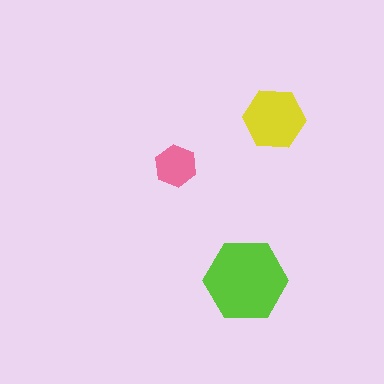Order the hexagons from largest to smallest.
the lime one, the yellow one, the pink one.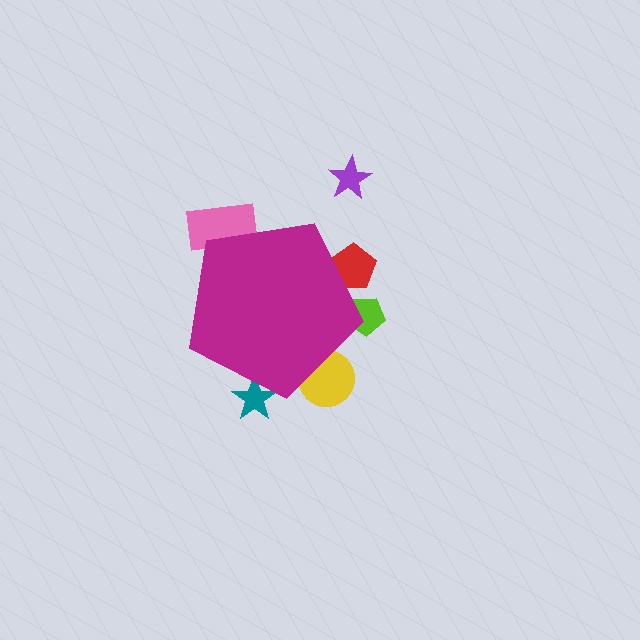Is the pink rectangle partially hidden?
Yes, the pink rectangle is partially hidden behind the magenta pentagon.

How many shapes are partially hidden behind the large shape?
5 shapes are partially hidden.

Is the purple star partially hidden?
No, the purple star is fully visible.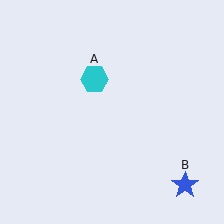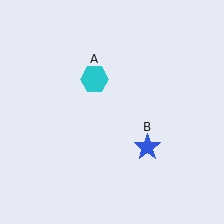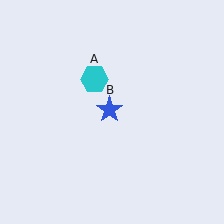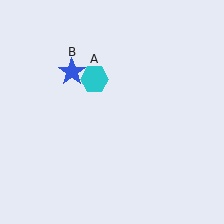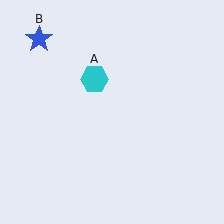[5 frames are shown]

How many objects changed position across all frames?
1 object changed position: blue star (object B).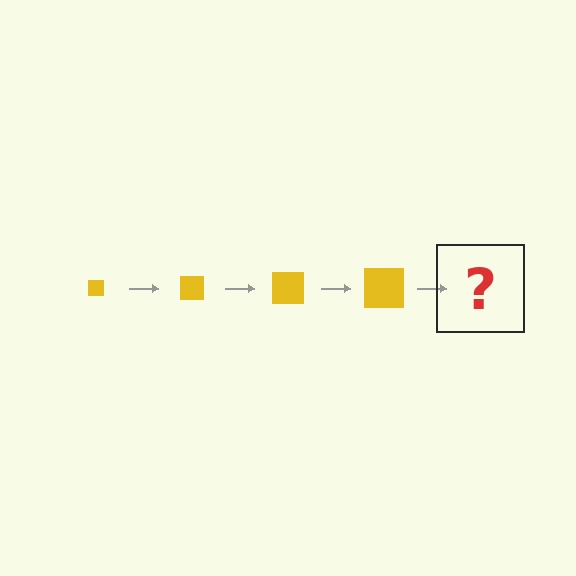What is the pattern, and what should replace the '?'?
The pattern is that the square gets progressively larger each step. The '?' should be a yellow square, larger than the previous one.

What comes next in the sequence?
The next element should be a yellow square, larger than the previous one.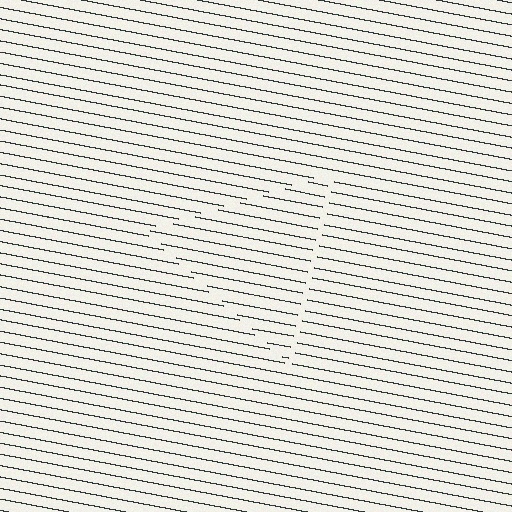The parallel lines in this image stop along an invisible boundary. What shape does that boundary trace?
An illusory triangle. The interior of the shape contains the same grating, shifted by half a period — the contour is defined by the phase discontinuity where line-ends from the inner and outer gratings abut.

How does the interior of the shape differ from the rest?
The interior of the shape contains the same grating, shifted by half a period — the contour is defined by the phase discontinuity where line-ends from the inner and outer gratings abut.